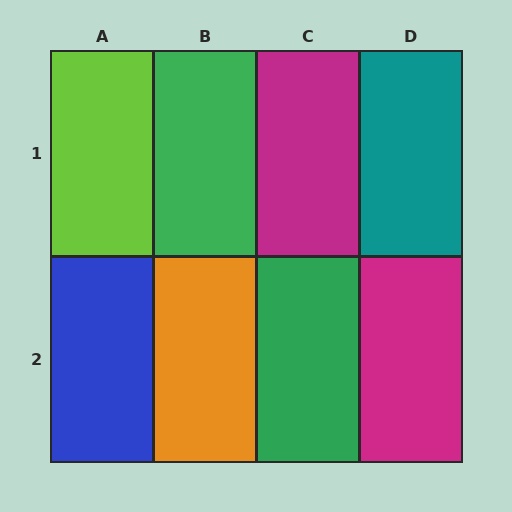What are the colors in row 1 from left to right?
Lime, green, magenta, teal.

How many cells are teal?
1 cell is teal.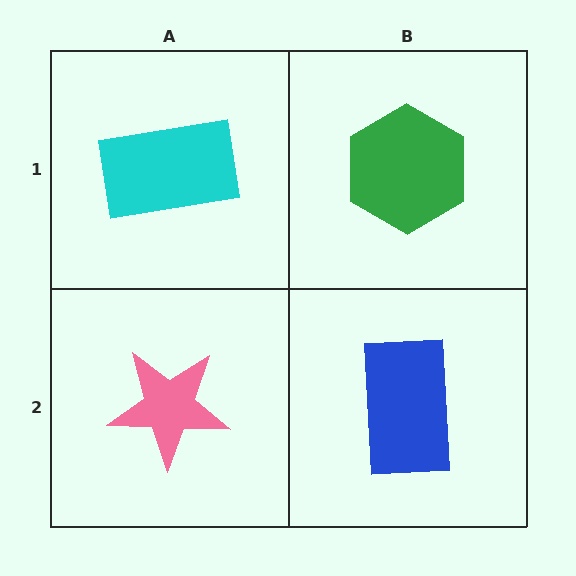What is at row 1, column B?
A green hexagon.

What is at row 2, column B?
A blue rectangle.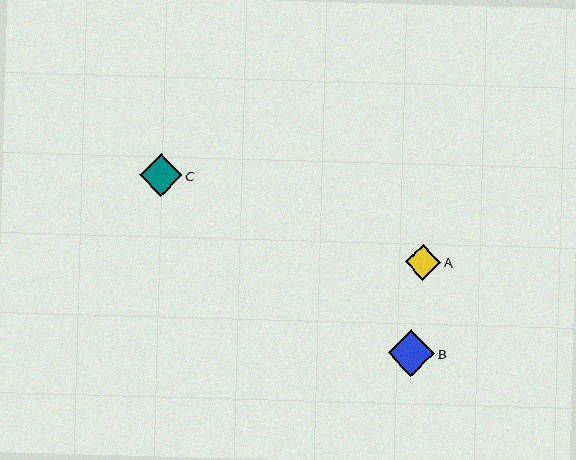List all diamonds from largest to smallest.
From largest to smallest: B, C, A.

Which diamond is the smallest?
Diamond A is the smallest with a size of approximately 36 pixels.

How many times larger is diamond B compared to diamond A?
Diamond B is approximately 1.3 times the size of diamond A.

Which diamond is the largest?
Diamond B is the largest with a size of approximately 47 pixels.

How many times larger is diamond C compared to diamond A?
Diamond C is approximately 1.2 times the size of diamond A.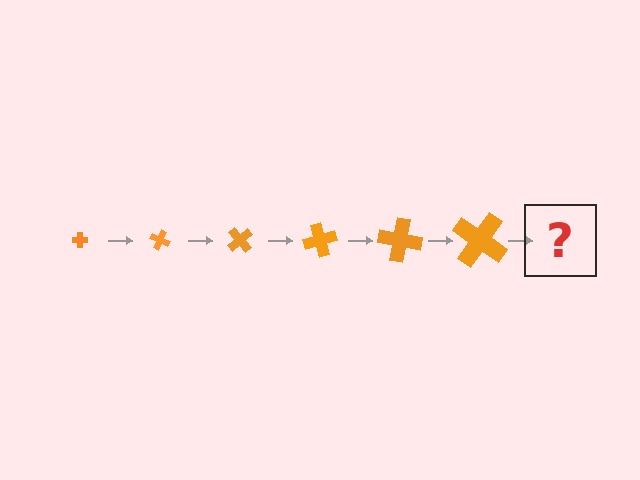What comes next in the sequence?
The next element should be a cross, larger than the previous one and rotated 150 degrees from the start.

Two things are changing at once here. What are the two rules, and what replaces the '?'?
The two rules are that the cross grows larger each step and it rotates 25 degrees each step. The '?' should be a cross, larger than the previous one and rotated 150 degrees from the start.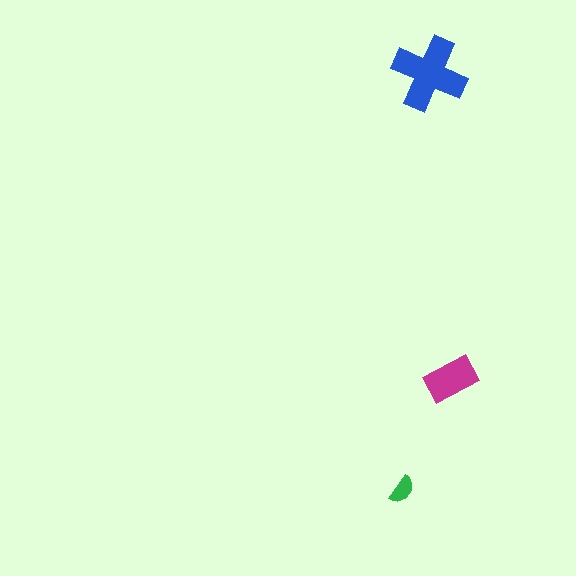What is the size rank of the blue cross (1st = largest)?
1st.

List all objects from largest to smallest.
The blue cross, the magenta rectangle, the green semicircle.